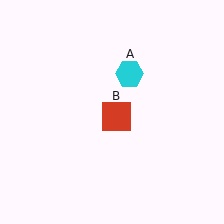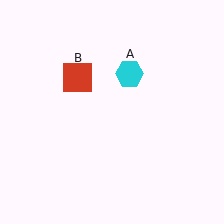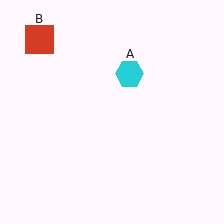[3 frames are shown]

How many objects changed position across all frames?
1 object changed position: red square (object B).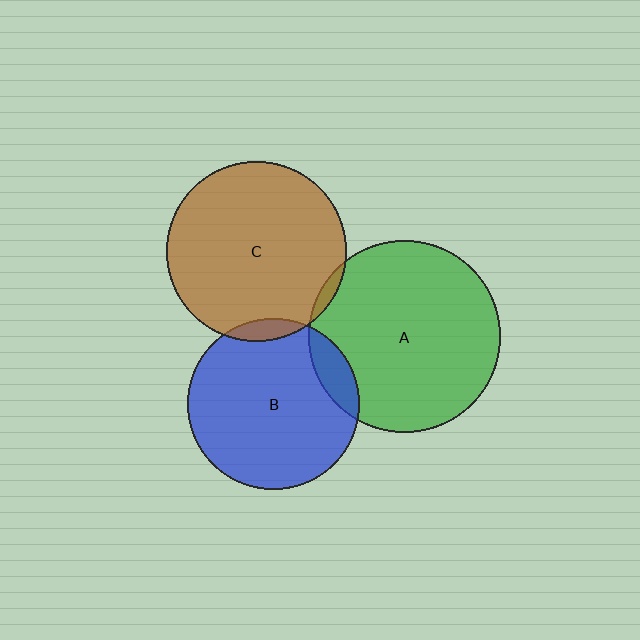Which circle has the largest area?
Circle A (green).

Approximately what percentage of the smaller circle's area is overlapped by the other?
Approximately 5%.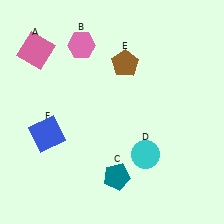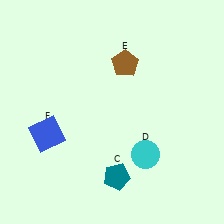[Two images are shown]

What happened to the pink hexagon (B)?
The pink hexagon (B) was removed in Image 2. It was in the top-left area of Image 1.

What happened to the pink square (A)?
The pink square (A) was removed in Image 2. It was in the top-left area of Image 1.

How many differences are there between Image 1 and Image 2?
There are 2 differences between the two images.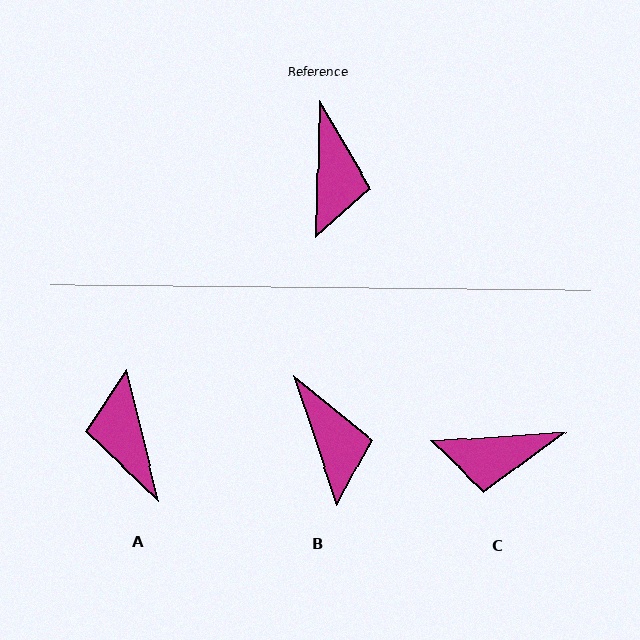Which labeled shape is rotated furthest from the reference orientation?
A, about 165 degrees away.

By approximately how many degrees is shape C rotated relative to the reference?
Approximately 85 degrees clockwise.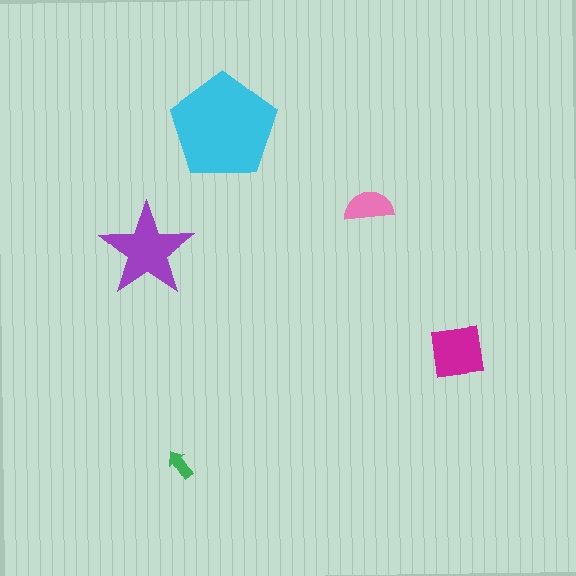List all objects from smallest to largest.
The green arrow, the pink semicircle, the magenta square, the purple star, the cyan pentagon.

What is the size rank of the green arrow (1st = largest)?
5th.